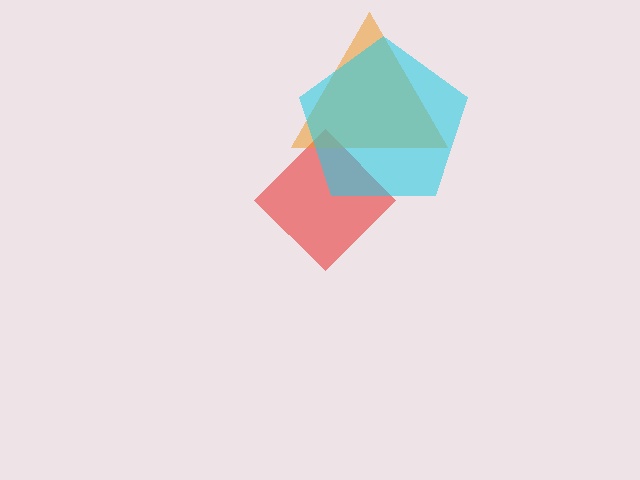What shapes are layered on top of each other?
The layered shapes are: a red diamond, an orange triangle, a cyan pentagon.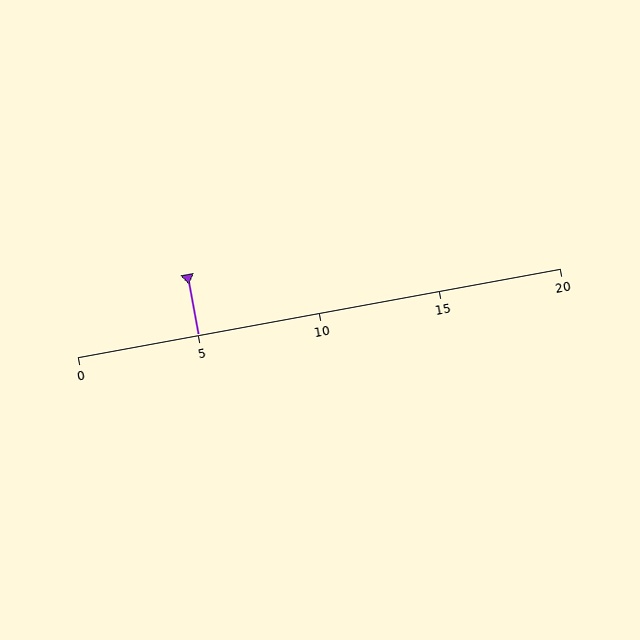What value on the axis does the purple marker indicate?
The marker indicates approximately 5.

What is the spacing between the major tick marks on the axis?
The major ticks are spaced 5 apart.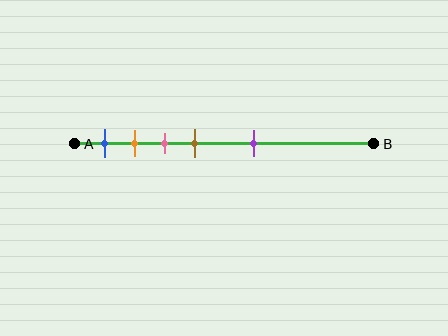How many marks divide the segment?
There are 5 marks dividing the segment.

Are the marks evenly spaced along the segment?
No, the marks are not evenly spaced.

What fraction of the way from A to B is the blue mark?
The blue mark is approximately 10% (0.1) of the way from A to B.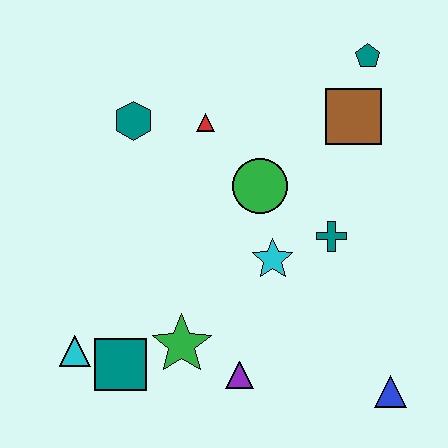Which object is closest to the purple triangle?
The green star is closest to the purple triangle.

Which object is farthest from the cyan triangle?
The teal pentagon is farthest from the cyan triangle.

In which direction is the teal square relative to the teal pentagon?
The teal square is below the teal pentagon.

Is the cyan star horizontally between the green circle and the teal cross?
Yes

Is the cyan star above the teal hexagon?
No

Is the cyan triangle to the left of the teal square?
Yes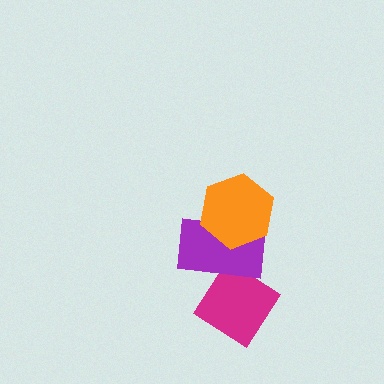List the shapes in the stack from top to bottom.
From top to bottom: the orange hexagon, the purple rectangle, the magenta diamond.